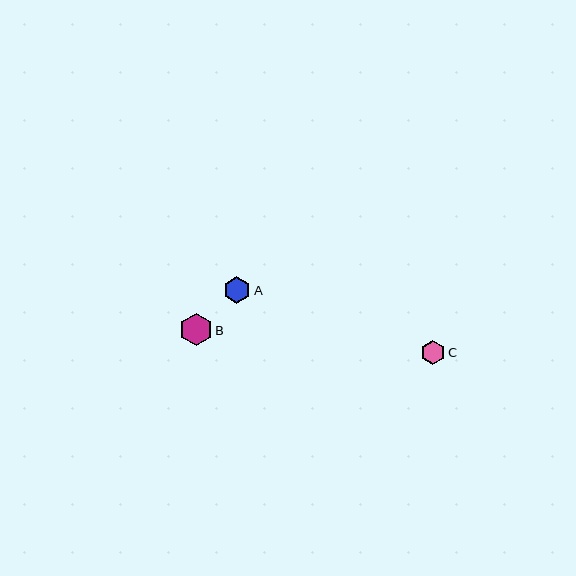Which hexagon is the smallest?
Hexagon C is the smallest with a size of approximately 24 pixels.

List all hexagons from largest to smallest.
From largest to smallest: B, A, C.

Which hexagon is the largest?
Hexagon B is the largest with a size of approximately 33 pixels.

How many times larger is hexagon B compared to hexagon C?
Hexagon B is approximately 1.4 times the size of hexagon C.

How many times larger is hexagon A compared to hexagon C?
Hexagon A is approximately 1.1 times the size of hexagon C.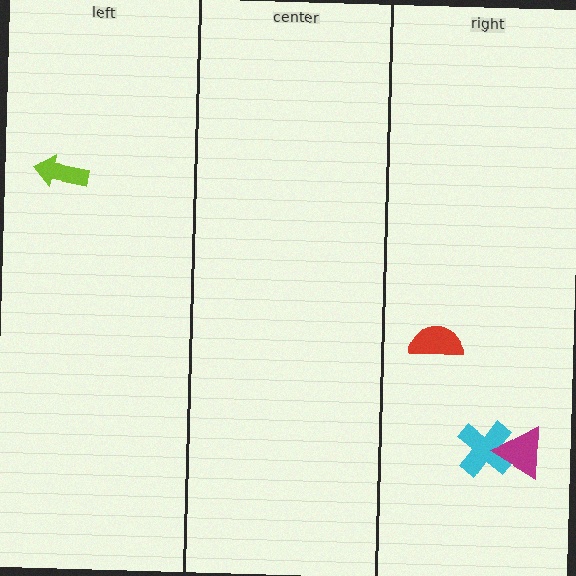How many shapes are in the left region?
1.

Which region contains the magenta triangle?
The right region.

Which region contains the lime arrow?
The left region.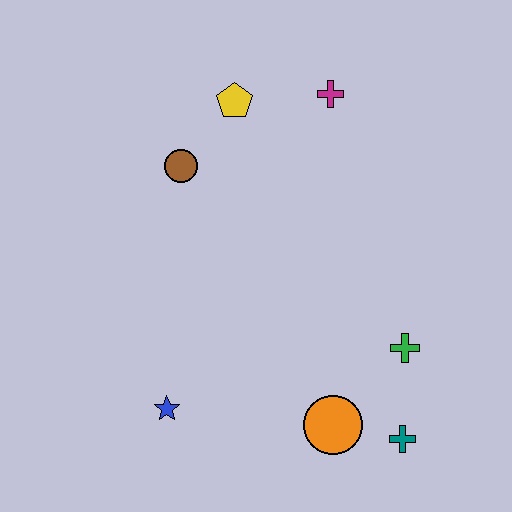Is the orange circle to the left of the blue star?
No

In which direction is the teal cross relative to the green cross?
The teal cross is below the green cross.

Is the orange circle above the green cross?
No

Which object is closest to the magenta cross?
The yellow pentagon is closest to the magenta cross.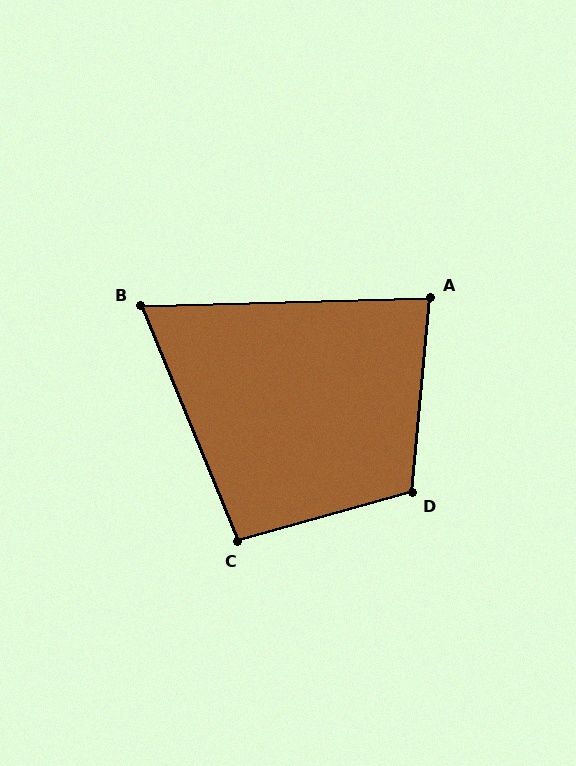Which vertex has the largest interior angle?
D, at approximately 111 degrees.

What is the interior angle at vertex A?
Approximately 83 degrees (acute).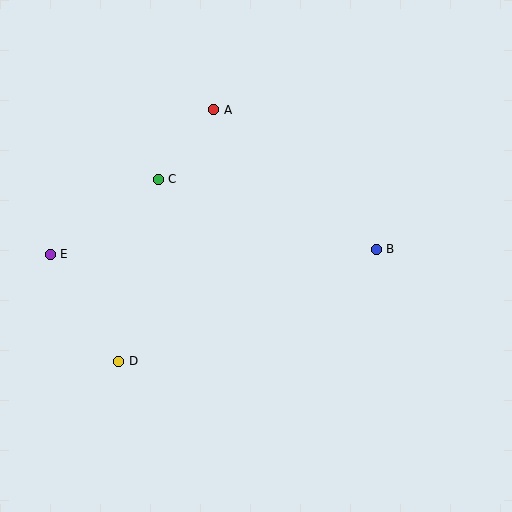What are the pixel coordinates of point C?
Point C is at (158, 179).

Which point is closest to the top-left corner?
Point C is closest to the top-left corner.